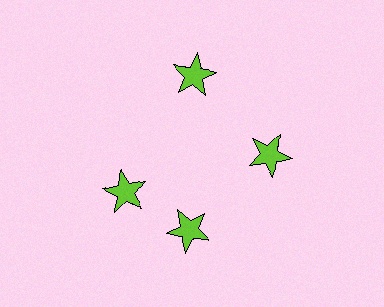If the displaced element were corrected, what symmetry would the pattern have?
It would have 4-fold rotational symmetry — the pattern would map onto itself every 90 degrees.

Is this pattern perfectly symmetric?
No. The 4 lime stars are arranged in a ring, but one element near the 9 o'clock position is rotated out of alignment along the ring, breaking the 4-fold rotational symmetry.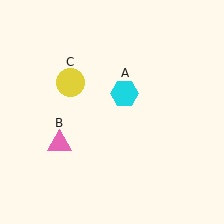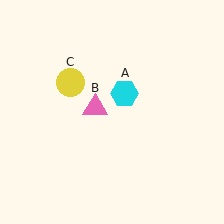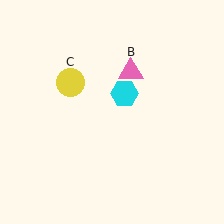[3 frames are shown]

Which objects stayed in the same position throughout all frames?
Cyan hexagon (object A) and yellow circle (object C) remained stationary.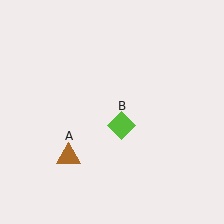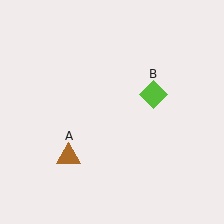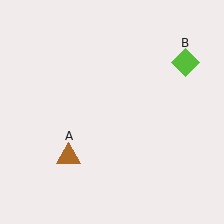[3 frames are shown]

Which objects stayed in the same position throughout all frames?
Brown triangle (object A) remained stationary.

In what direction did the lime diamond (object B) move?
The lime diamond (object B) moved up and to the right.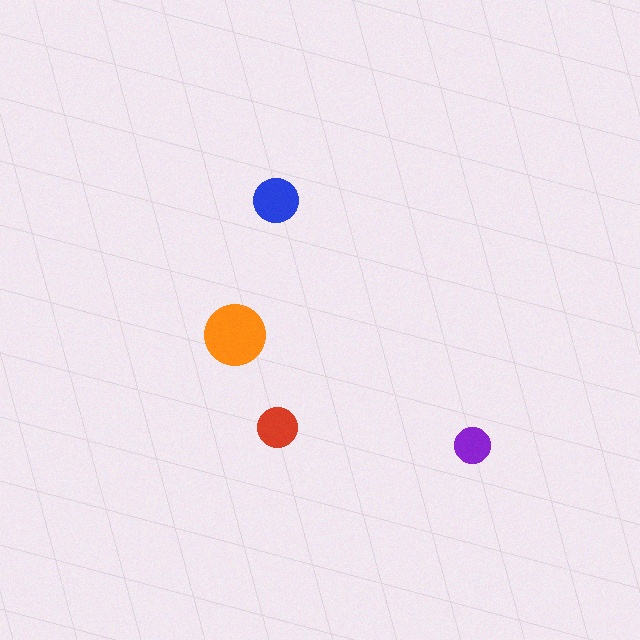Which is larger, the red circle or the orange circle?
The orange one.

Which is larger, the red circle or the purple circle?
The red one.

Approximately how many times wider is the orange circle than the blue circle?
About 1.5 times wider.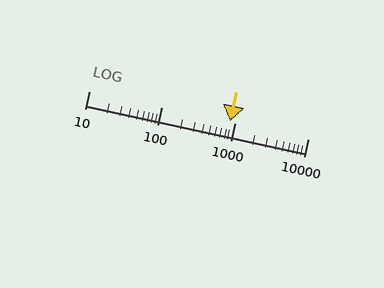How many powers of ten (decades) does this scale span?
The scale spans 3 decades, from 10 to 10000.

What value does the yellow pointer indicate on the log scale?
The pointer indicates approximately 860.